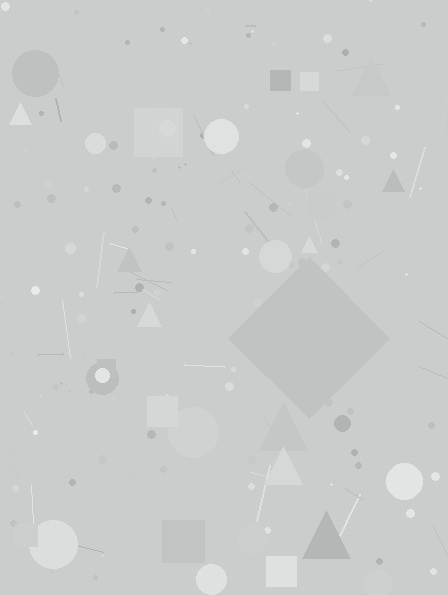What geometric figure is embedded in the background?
A diamond is embedded in the background.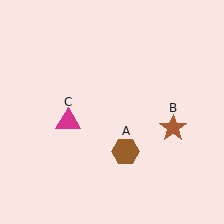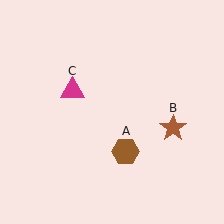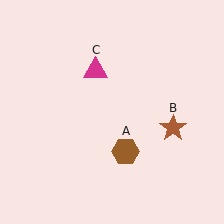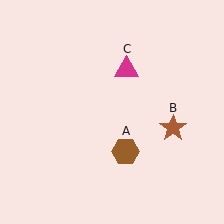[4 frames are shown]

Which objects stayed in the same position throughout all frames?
Brown hexagon (object A) and brown star (object B) remained stationary.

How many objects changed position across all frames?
1 object changed position: magenta triangle (object C).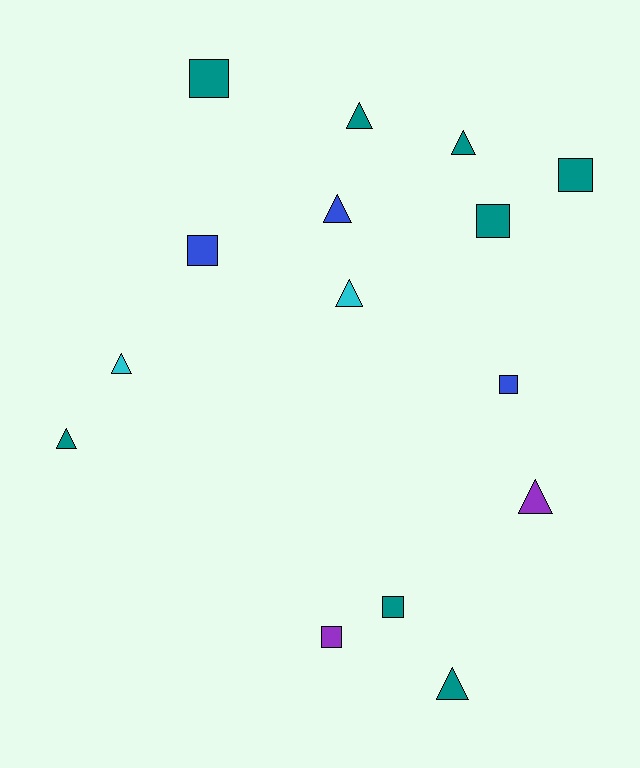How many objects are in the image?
There are 15 objects.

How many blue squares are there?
There are 2 blue squares.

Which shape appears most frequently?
Triangle, with 8 objects.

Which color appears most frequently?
Teal, with 8 objects.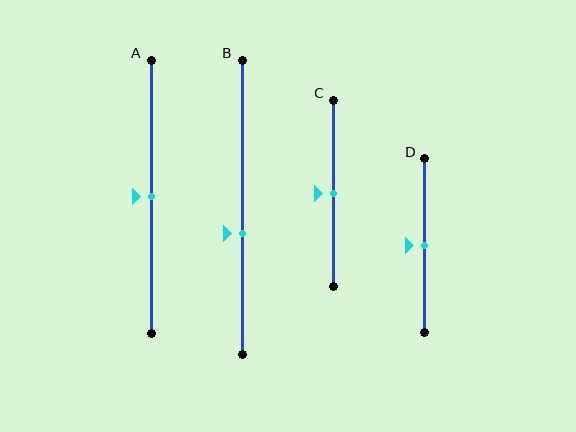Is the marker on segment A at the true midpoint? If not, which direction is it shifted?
Yes, the marker on segment A is at the true midpoint.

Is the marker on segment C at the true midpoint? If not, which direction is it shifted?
Yes, the marker on segment C is at the true midpoint.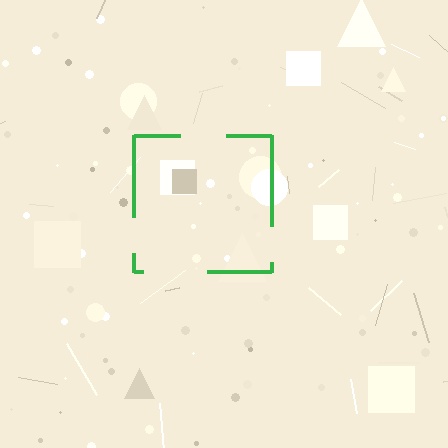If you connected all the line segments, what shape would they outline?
They would outline a square.